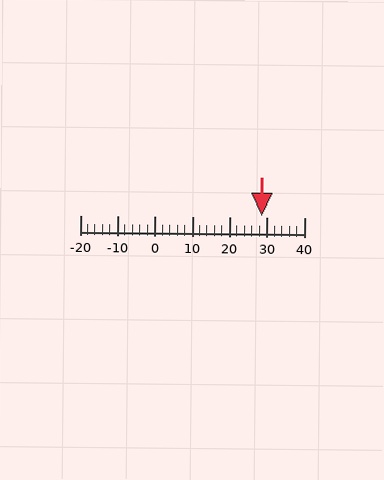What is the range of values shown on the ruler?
The ruler shows values from -20 to 40.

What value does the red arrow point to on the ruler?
The red arrow points to approximately 29.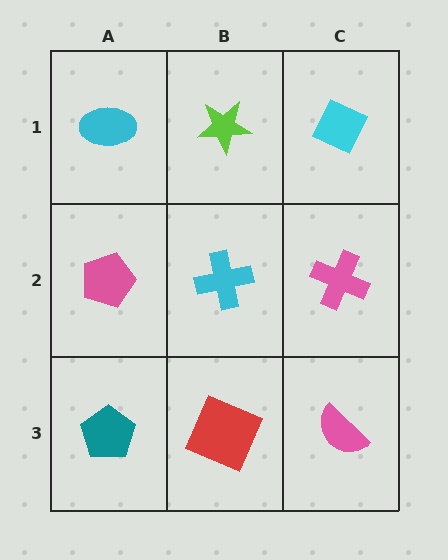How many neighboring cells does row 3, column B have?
3.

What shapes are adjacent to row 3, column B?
A cyan cross (row 2, column B), a teal pentagon (row 3, column A), a pink semicircle (row 3, column C).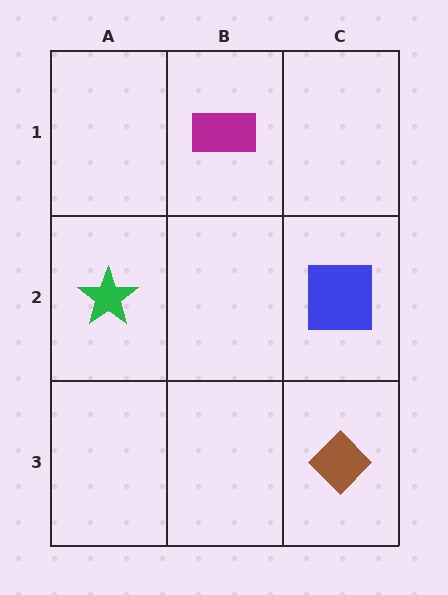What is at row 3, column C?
A brown diamond.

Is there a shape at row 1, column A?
No, that cell is empty.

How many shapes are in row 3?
1 shape.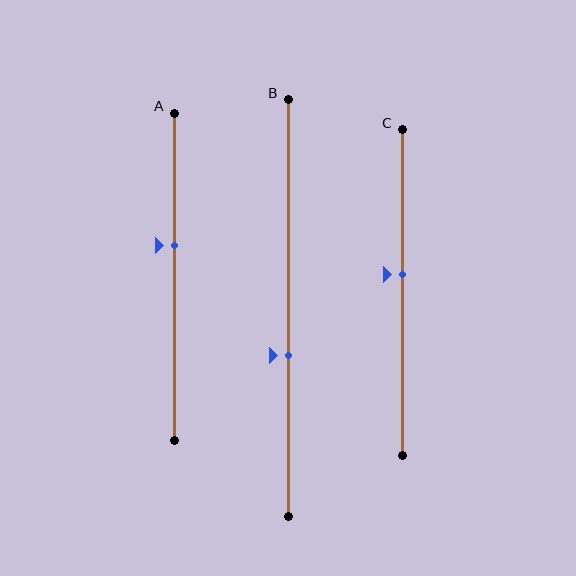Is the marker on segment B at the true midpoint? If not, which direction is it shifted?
No, the marker on segment B is shifted downward by about 11% of the segment length.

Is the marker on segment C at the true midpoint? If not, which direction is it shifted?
No, the marker on segment C is shifted upward by about 5% of the segment length.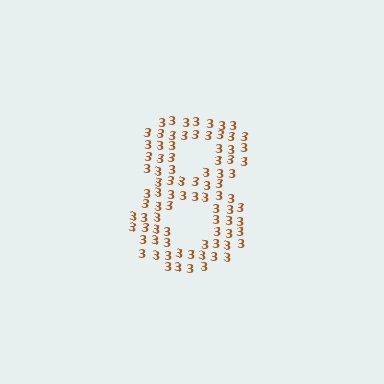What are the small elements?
The small elements are digit 3's.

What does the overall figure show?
The overall figure shows the digit 8.